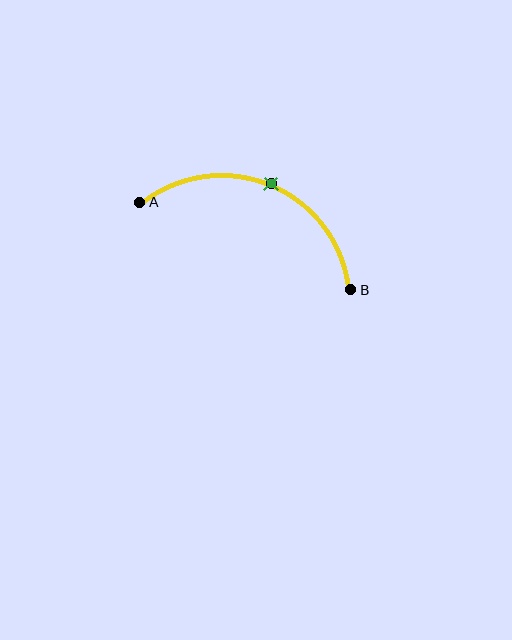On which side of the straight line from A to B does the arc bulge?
The arc bulges above the straight line connecting A and B.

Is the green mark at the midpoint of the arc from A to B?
Yes. The green mark lies on the arc at equal arc-length from both A and B — it is the arc midpoint.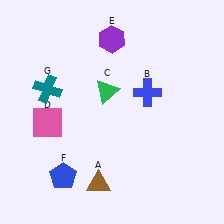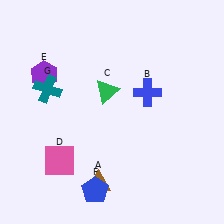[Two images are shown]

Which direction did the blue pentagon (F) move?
The blue pentagon (F) moved right.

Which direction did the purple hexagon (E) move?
The purple hexagon (E) moved left.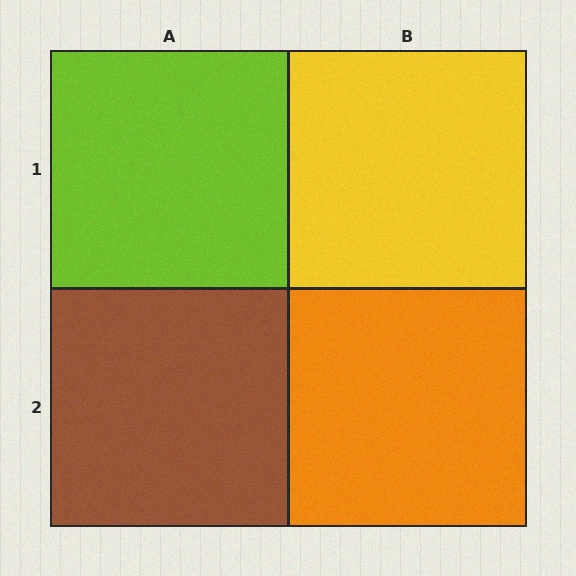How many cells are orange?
1 cell is orange.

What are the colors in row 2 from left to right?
Brown, orange.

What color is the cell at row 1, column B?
Yellow.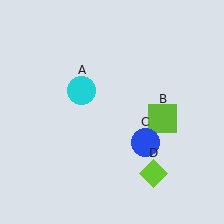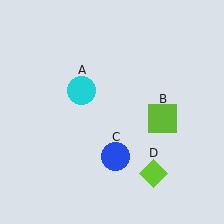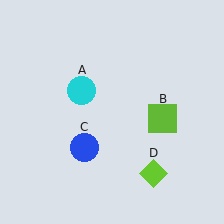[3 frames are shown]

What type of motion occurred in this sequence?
The blue circle (object C) rotated clockwise around the center of the scene.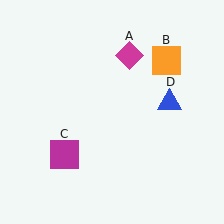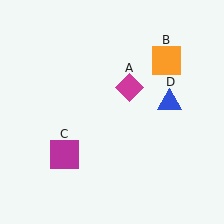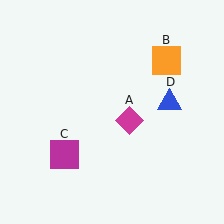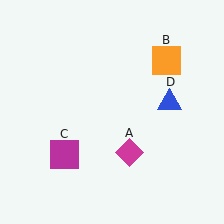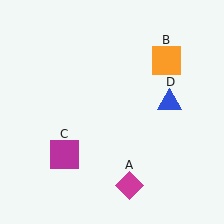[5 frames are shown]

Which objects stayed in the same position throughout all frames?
Orange square (object B) and magenta square (object C) and blue triangle (object D) remained stationary.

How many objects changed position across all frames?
1 object changed position: magenta diamond (object A).